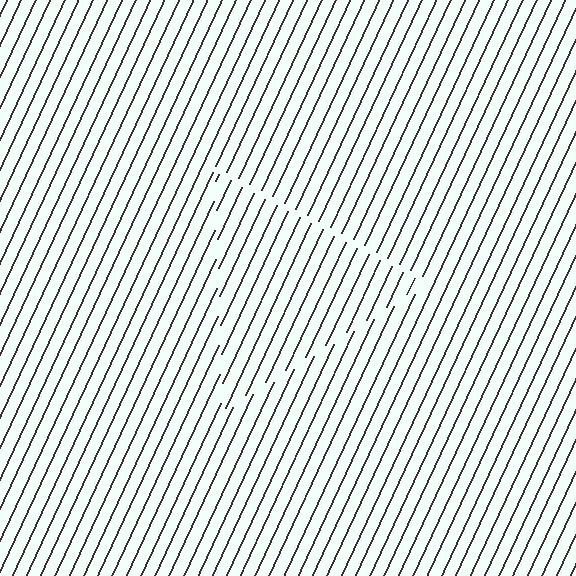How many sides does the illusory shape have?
3 sides — the line-ends trace a triangle.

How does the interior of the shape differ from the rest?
The interior of the shape contains the same grating, shifted by half a period — the contour is defined by the phase discontinuity where line-ends from the inner and outer gratings abut.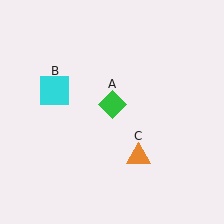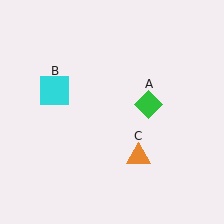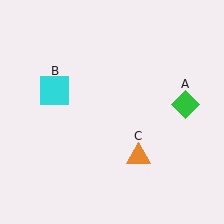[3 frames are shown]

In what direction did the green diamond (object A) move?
The green diamond (object A) moved right.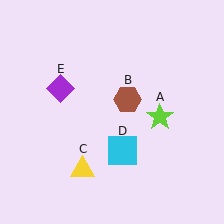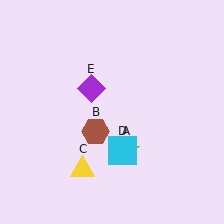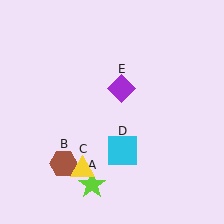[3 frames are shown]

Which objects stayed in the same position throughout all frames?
Yellow triangle (object C) and cyan square (object D) remained stationary.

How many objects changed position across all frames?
3 objects changed position: lime star (object A), brown hexagon (object B), purple diamond (object E).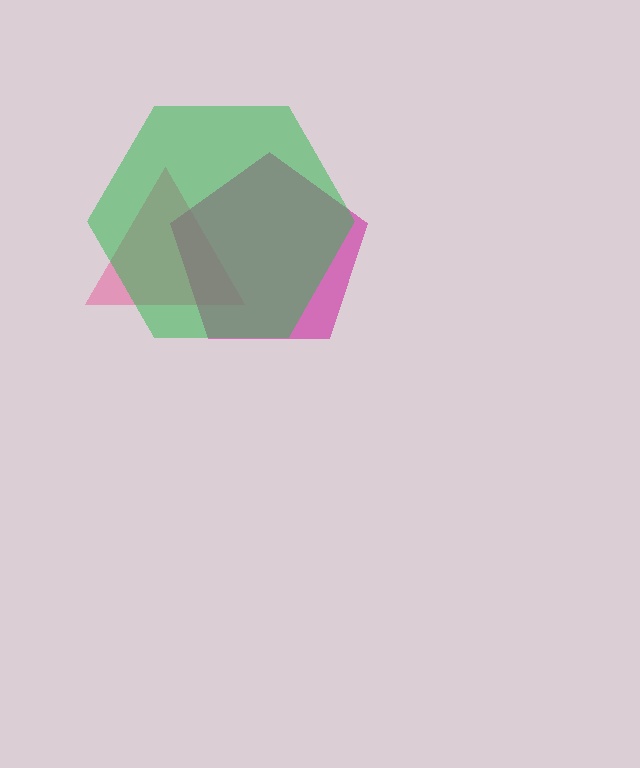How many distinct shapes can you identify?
There are 3 distinct shapes: a pink triangle, a magenta pentagon, a green hexagon.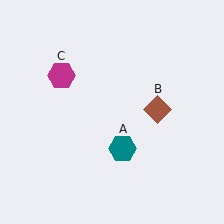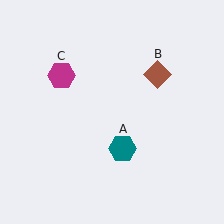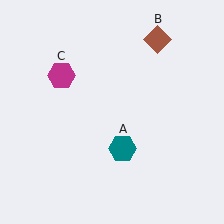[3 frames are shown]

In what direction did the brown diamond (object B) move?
The brown diamond (object B) moved up.